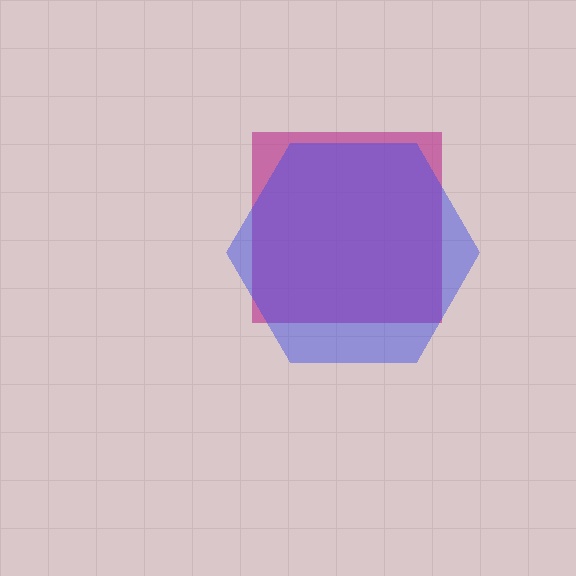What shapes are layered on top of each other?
The layered shapes are: a magenta square, a blue hexagon.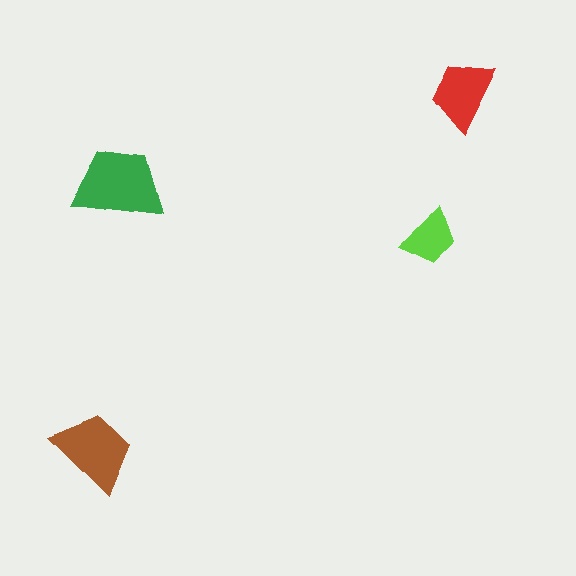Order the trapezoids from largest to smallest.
the green one, the brown one, the red one, the lime one.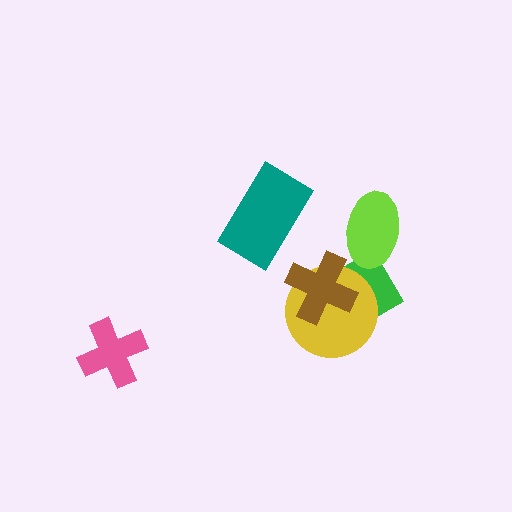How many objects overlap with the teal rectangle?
0 objects overlap with the teal rectangle.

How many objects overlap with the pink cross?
0 objects overlap with the pink cross.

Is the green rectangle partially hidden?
Yes, it is partially covered by another shape.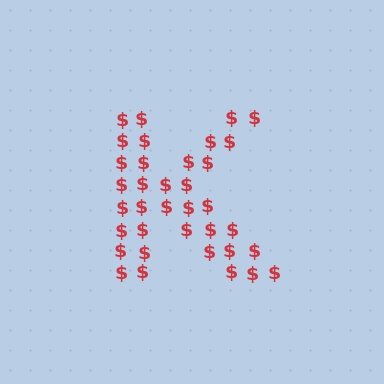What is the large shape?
The large shape is the letter K.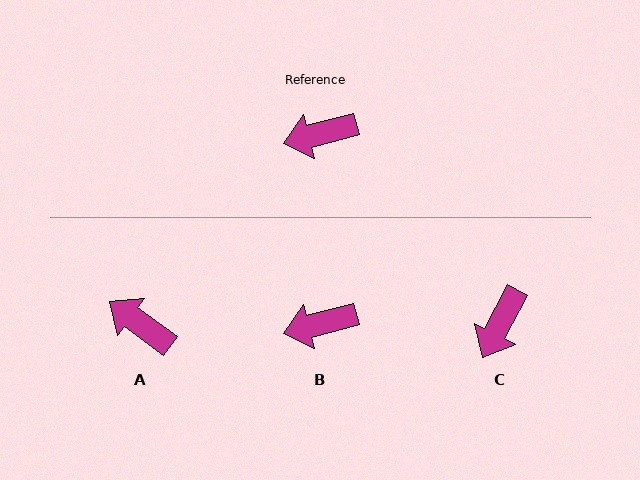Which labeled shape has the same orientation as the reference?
B.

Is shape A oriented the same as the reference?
No, it is off by about 51 degrees.